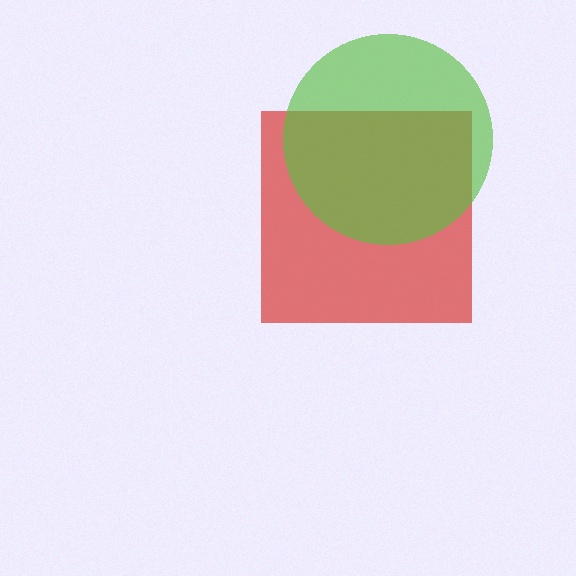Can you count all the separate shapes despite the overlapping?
Yes, there are 2 separate shapes.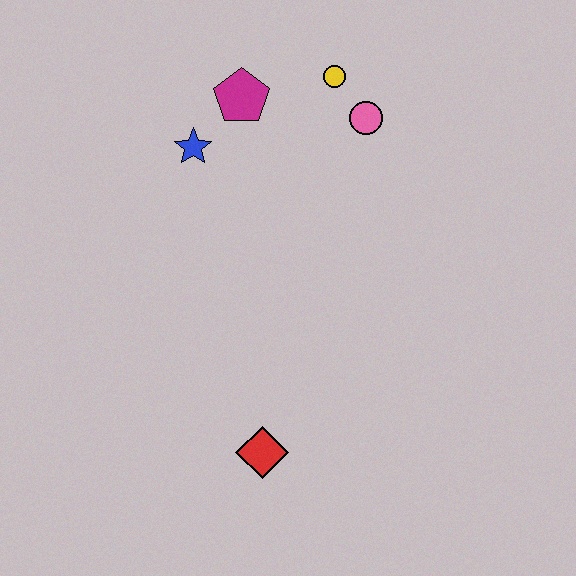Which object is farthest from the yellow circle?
The red diamond is farthest from the yellow circle.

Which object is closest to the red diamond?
The blue star is closest to the red diamond.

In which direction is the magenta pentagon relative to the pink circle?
The magenta pentagon is to the left of the pink circle.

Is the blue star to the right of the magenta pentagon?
No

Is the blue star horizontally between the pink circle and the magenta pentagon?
No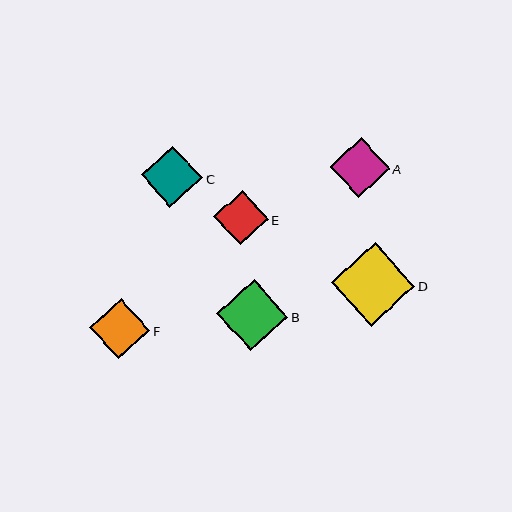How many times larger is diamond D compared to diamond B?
Diamond D is approximately 1.2 times the size of diamond B.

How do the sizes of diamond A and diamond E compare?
Diamond A and diamond E are approximately the same size.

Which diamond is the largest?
Diamond D is the largest with a size of approximately 84 pixels.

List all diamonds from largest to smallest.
From largest to smallest: D, B, C, F, A, E.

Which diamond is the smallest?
Diamond E is the smallest with a size of approximately 55 pixels.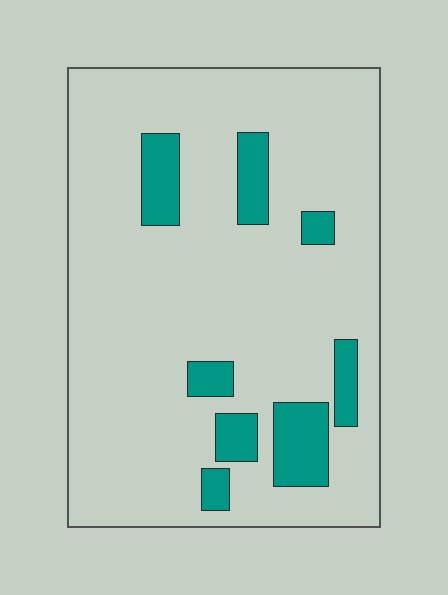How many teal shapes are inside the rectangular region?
8.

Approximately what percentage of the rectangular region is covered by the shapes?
Approximately 15%.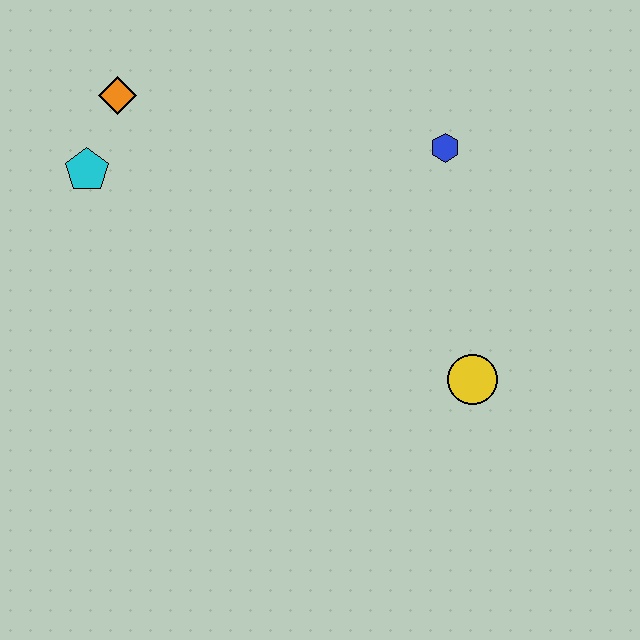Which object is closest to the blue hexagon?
The yellow circle is closest to the blue hexagon.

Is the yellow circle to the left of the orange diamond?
No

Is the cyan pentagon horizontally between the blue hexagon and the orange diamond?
No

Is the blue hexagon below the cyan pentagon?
No